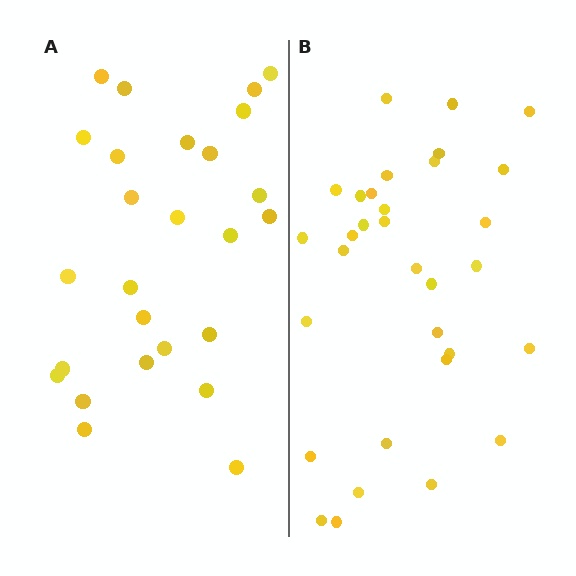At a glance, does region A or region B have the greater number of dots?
Region B (the right region) has more dots.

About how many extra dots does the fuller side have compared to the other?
Region B has about 6 more dots than region A.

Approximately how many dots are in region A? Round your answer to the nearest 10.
About 30 dots. (The exact count is 26, which rounds to 30.)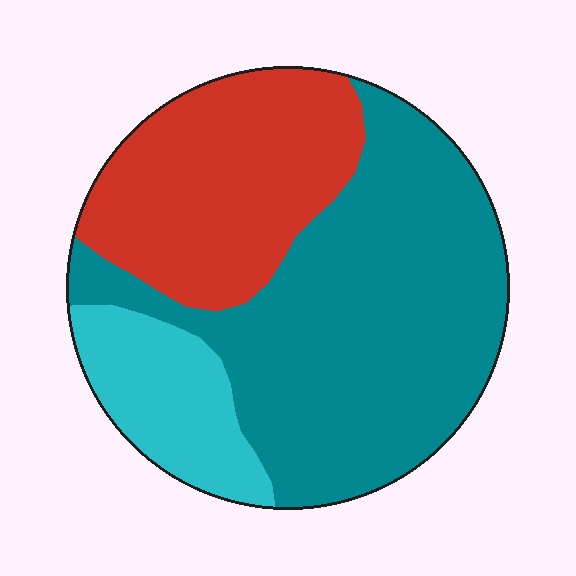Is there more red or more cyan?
Red.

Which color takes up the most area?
Teal, at roughly 55%.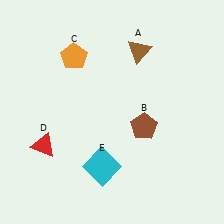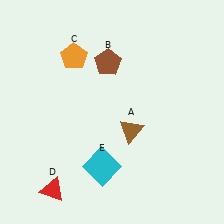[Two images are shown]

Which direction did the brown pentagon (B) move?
The brown pentagon (B) moved up.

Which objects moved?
The objects that moved are: the brown triangle (A), the brown pentagon (B), the red triangle (D).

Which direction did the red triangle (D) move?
The red triangle (D) moved down.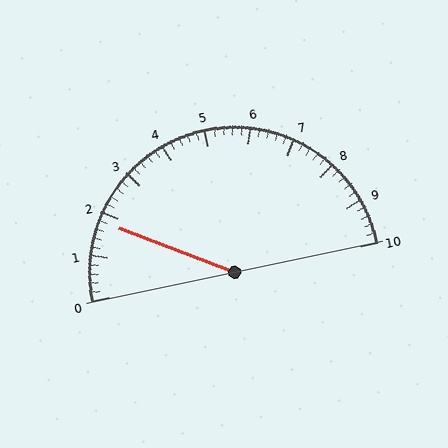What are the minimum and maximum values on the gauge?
The gauge ranges from 0 to 10.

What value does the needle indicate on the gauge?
The needle indicates approximately 1.8.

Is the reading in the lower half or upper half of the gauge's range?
The reading is in the lower half of the range (0 to 10).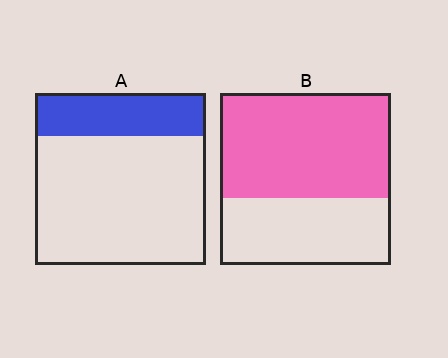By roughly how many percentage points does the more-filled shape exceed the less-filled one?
By roughly 35 percentage points (B over A).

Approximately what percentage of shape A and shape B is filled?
A is approximately 25% and B is approximately 60%.